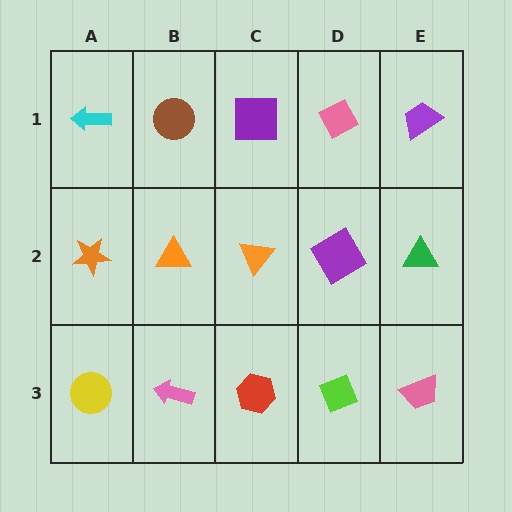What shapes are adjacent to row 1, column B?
An orange triangle (row 2, column B), a cyan arrow (row 1, column A), a purple square (row 1, column C).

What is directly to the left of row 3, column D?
A red hexagon.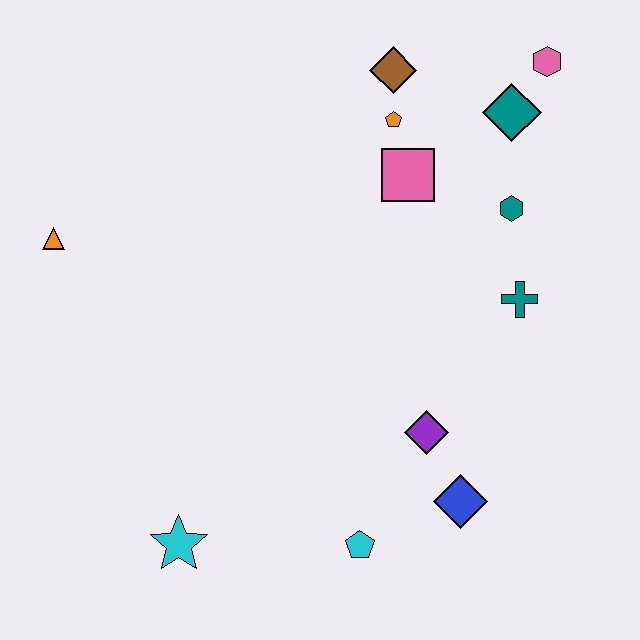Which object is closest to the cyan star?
The cyan pentagon is closest to the cyan star.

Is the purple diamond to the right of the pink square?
Yes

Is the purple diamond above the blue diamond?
Yes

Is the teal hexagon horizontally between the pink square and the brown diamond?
No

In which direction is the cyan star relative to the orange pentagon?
The cyan star is below the orange pentagon.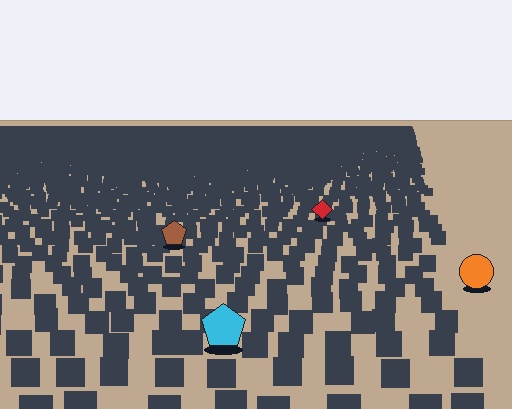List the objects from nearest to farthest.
From nearest to farthest: the cyan pentagon, the orange circle, the brown pentagon, the red diamond.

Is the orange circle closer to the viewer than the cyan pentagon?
No. The cyan pentagon is closer — you can tell from the texture gradient: the ground texture is coarser near it.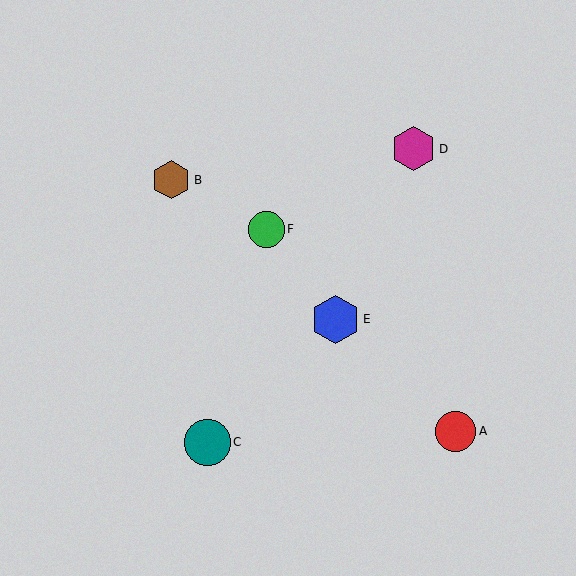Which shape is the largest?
The blue hexagon (labeled E) is the largest.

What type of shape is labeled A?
Shape A is a red circle.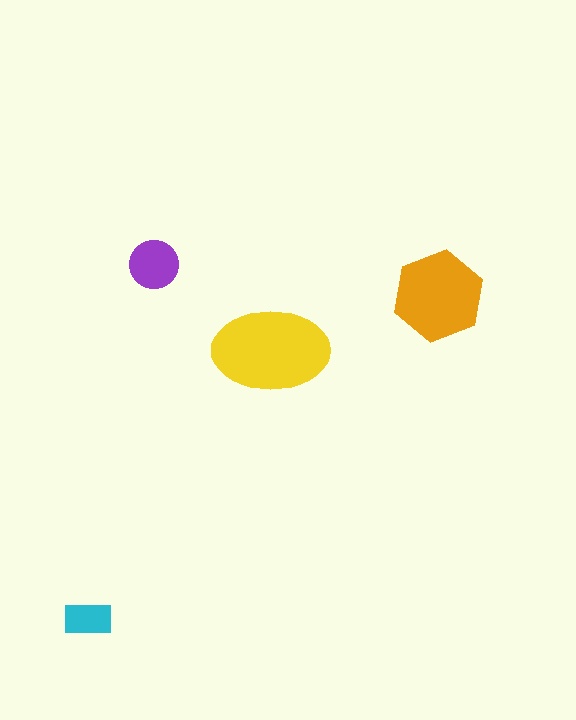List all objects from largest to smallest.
The yellow ellipse, the orange hexagon, the purple circle, the cyan rectangle.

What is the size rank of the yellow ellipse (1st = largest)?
1st.